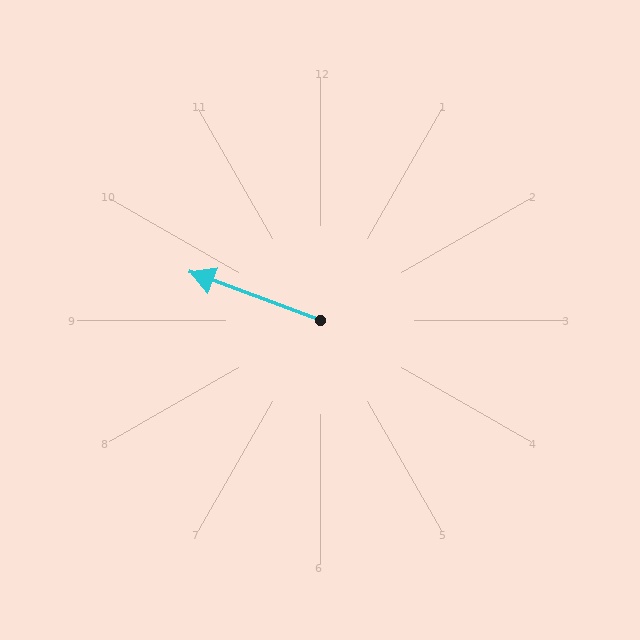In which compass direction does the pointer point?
West.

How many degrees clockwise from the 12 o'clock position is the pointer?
Approximately 290 degrees.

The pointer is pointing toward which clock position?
Roughly 10 o'clock.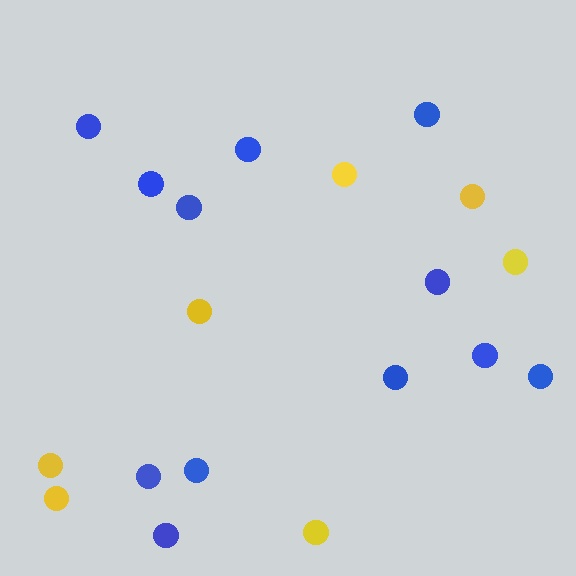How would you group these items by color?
There are 2 groups: one group of yellow circles (7) and one group of blue circles (12).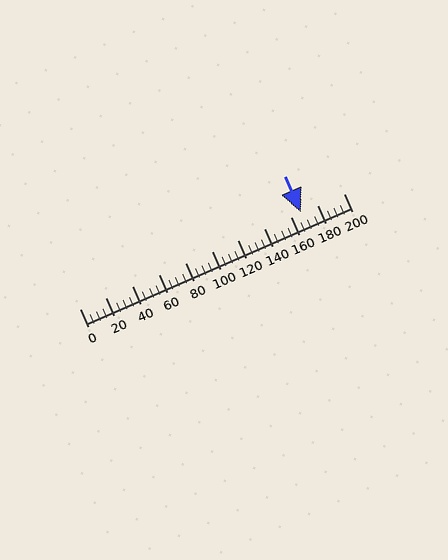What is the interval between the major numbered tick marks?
The major tick marks are spaced 20 units apart.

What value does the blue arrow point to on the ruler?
The blue arrow points to approximately 168.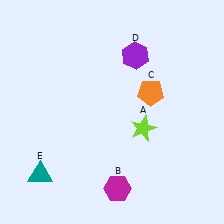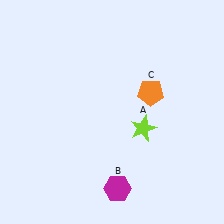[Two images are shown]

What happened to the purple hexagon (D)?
The purple hexagon (D) was removed in Image 2. It was in the top-right area of Image 1.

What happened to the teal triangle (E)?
The teal triangle (E) was removed in Image 2. It was in the bottom-left area of Image 1.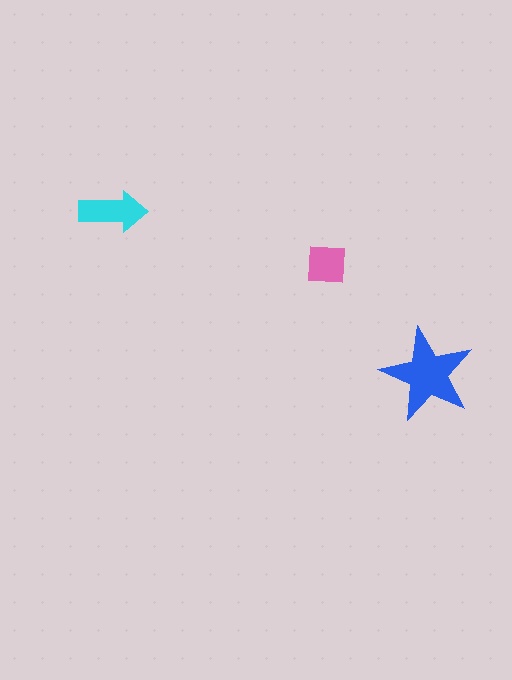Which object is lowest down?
The blue star is bottommost.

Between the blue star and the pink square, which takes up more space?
The blue star.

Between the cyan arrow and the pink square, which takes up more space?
The cyan arrow.